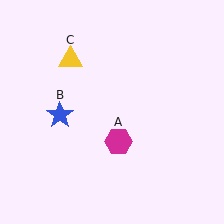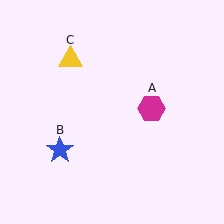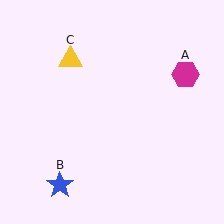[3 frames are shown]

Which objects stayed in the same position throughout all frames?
Yellow triangle (object C) remained stationary.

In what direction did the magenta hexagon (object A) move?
The magenta hexagon (object A) moved up and to the right.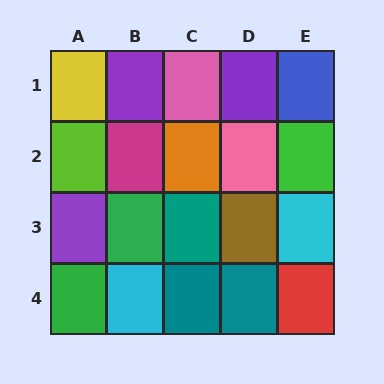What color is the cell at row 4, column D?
Teal.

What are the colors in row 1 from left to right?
Yellow, purple, pink, purple, blue.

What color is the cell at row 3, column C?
Teal.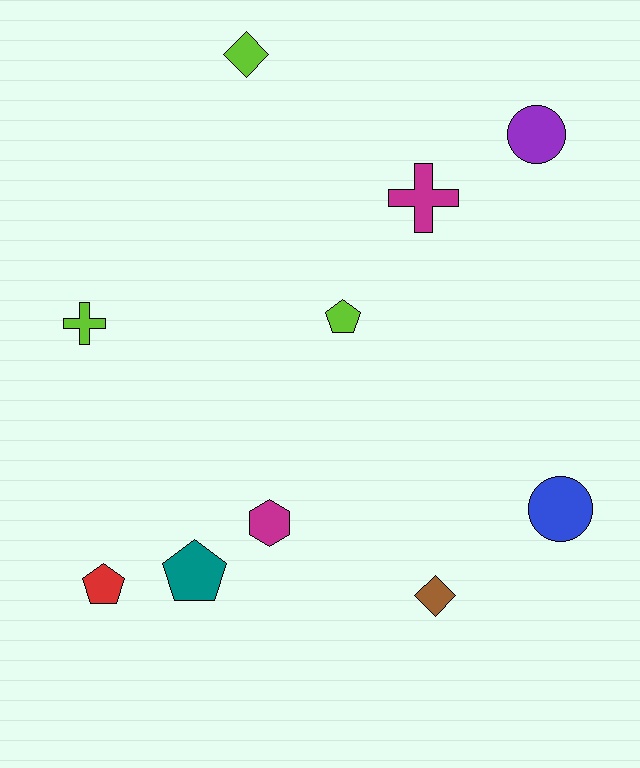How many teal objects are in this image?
There is 1 teal object.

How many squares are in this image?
There are no squares.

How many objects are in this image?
There are 10 objects.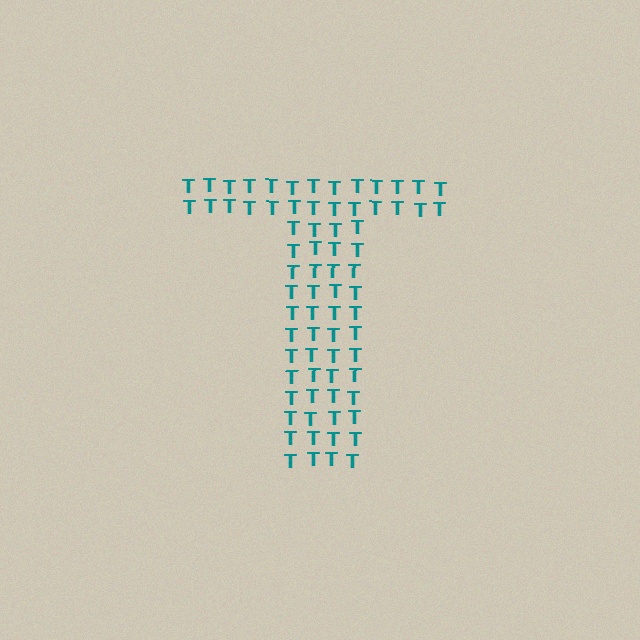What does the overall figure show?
The overall figure shows the letter T.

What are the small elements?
The small elements are letter T's.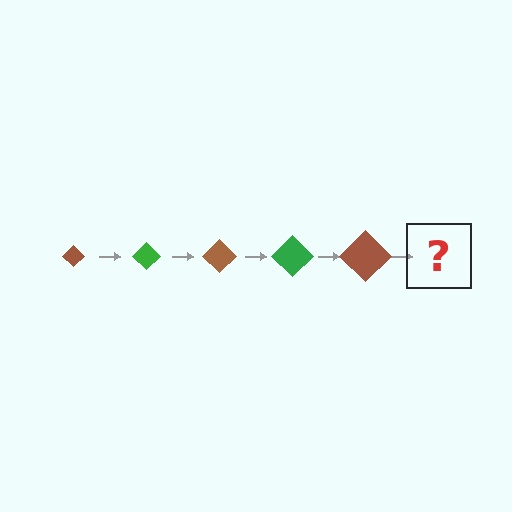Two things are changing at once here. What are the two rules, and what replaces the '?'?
The two rules are that the diamond grows larger each step and the color cycles through brown and green. The '?' should be a green diamond, larger than the previous one.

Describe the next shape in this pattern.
It should be a green diamond, larger than the previous one.